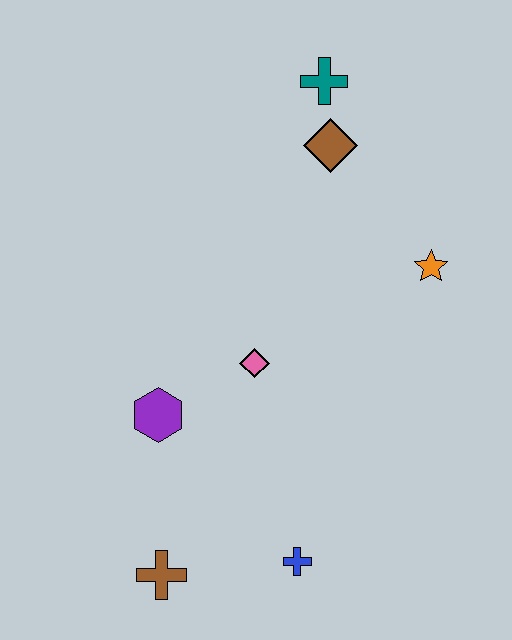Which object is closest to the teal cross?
The brown diamond is closest to the teal cross.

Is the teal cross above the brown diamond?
Yes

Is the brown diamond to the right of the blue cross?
Yes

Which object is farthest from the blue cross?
The teal cross is farthest from the blue cross.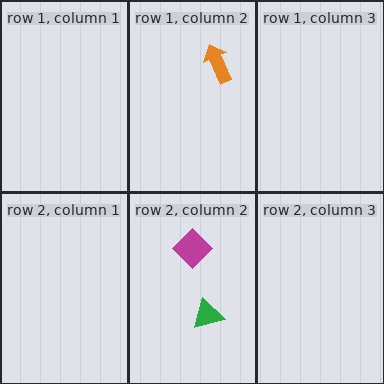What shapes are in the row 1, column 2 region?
The orange arrow.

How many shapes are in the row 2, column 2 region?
2.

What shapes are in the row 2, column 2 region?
The magenta diamond, the green triangle.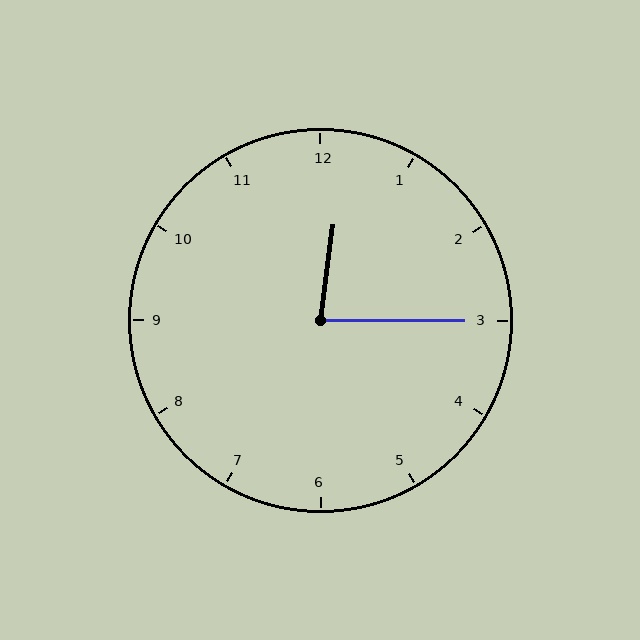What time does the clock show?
12:15.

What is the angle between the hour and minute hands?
Approximately 82 degrees.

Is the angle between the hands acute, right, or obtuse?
It is acute.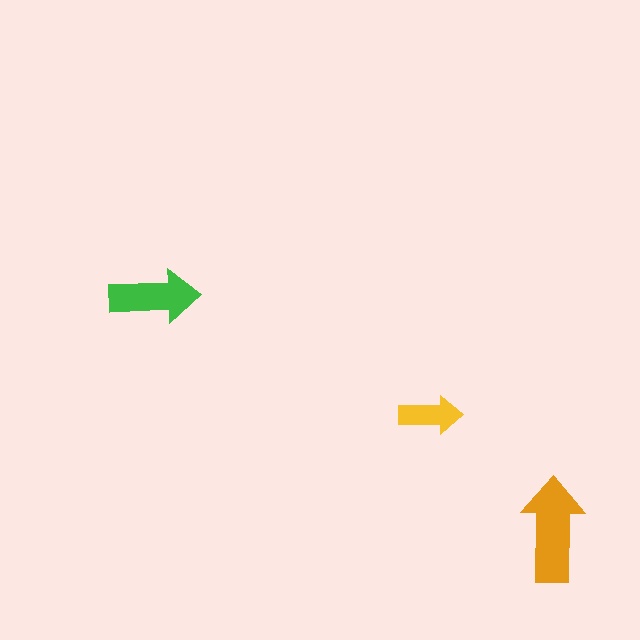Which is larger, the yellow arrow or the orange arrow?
The orange one.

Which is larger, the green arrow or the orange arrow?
The orange one.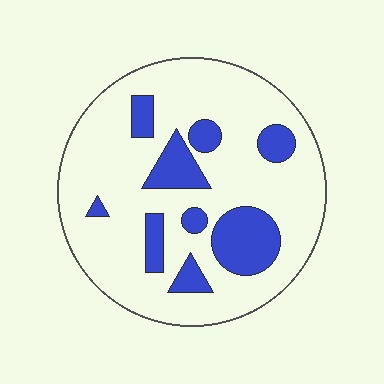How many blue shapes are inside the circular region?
9.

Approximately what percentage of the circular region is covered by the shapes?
Approximately 20%.